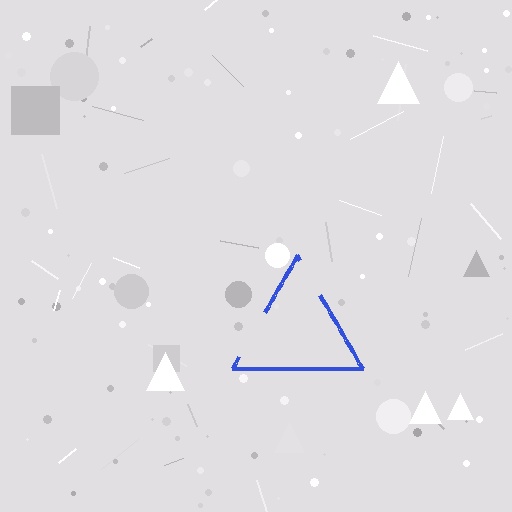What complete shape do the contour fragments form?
The contour fragments form a triangle.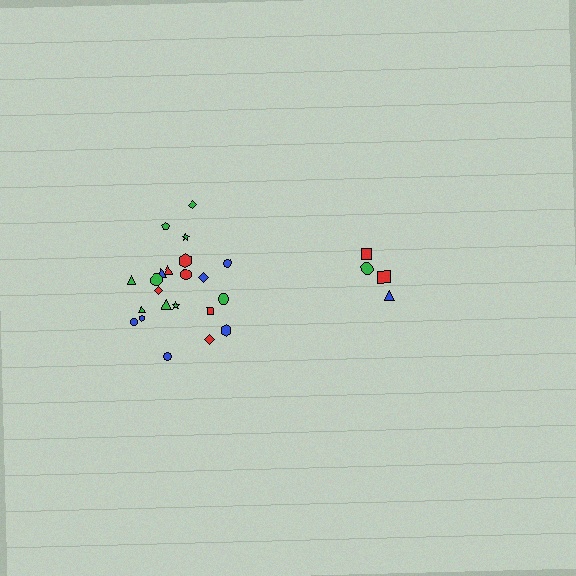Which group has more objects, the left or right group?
The left group.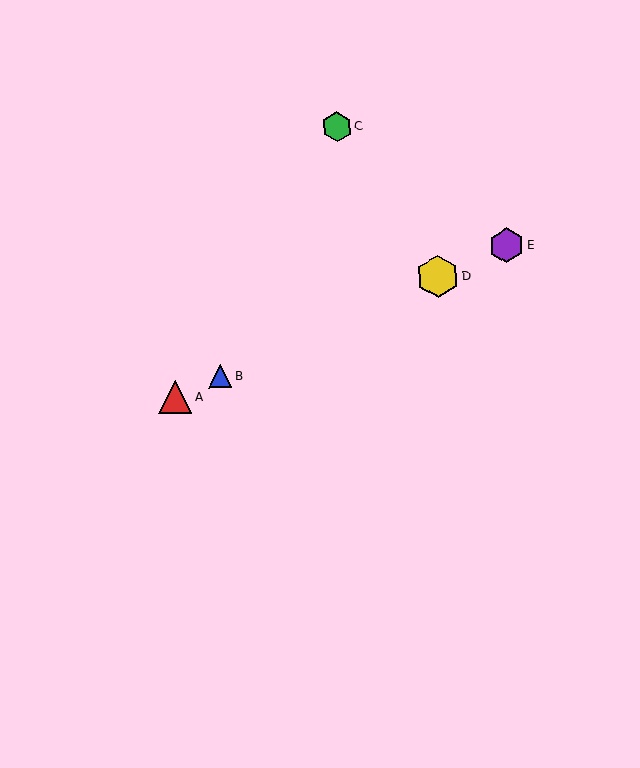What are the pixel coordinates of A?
Object A is at (175, 397).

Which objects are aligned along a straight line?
Objects A, B, D, E are aligned along a straight line.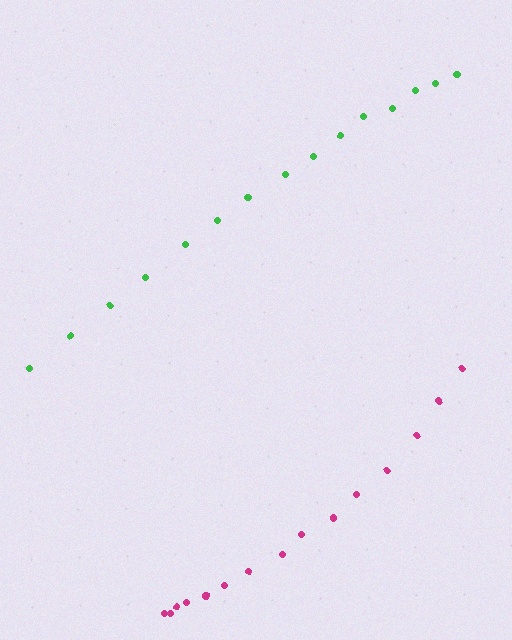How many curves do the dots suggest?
There are 2 distinct paths.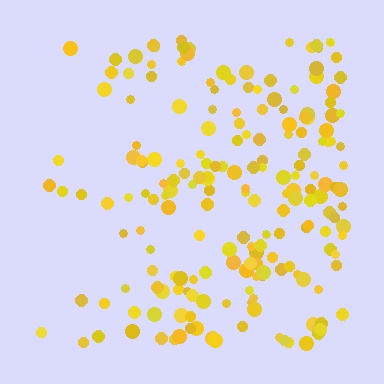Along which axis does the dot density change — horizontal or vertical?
Horizontal.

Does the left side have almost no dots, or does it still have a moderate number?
Still a moderate number, just noticeably fewer than the right.